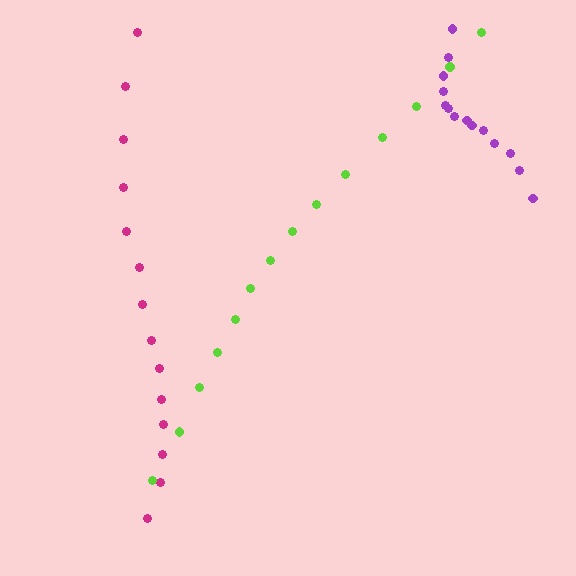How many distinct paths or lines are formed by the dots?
There are 3 distinct paths.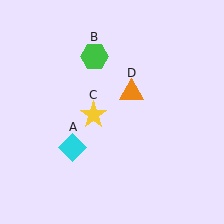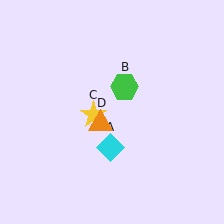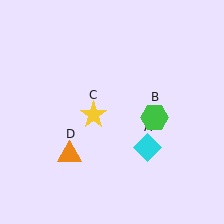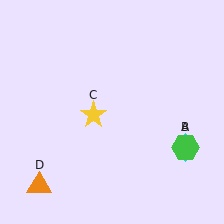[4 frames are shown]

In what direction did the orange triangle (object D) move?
The orange triangle (object D) moved down and to the left.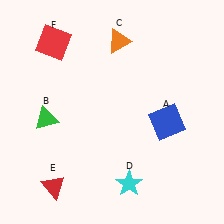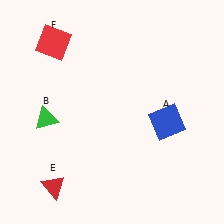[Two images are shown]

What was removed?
The orange triangle (C), the cyan star (D) were removed in Image 2.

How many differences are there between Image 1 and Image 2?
There are 2 differences between the two images.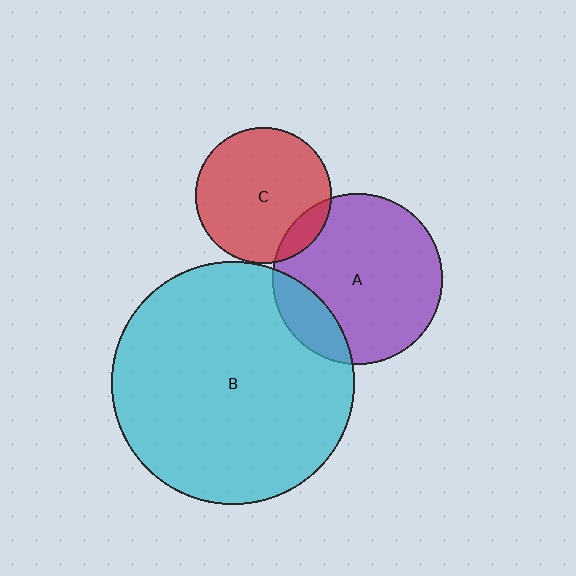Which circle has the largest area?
Circle B (cyan).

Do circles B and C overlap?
Yes.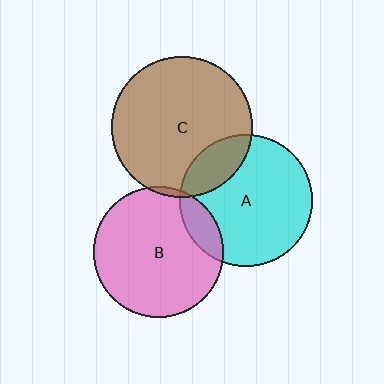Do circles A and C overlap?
Yes.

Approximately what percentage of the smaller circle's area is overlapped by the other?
Approximately 20%.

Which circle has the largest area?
Circle C (brown).